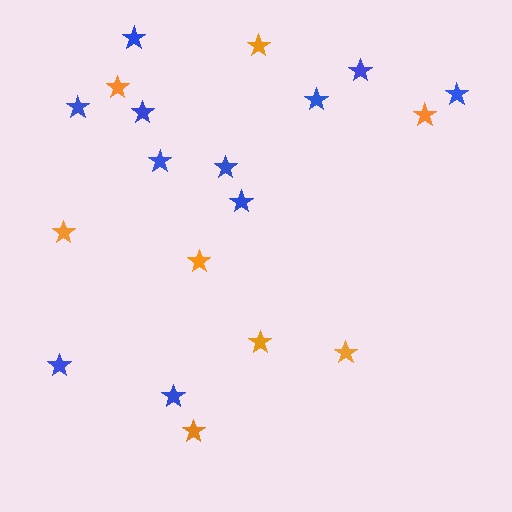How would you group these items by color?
There are 2 groups: one group of blue stars (11) and one group of orange stars (8).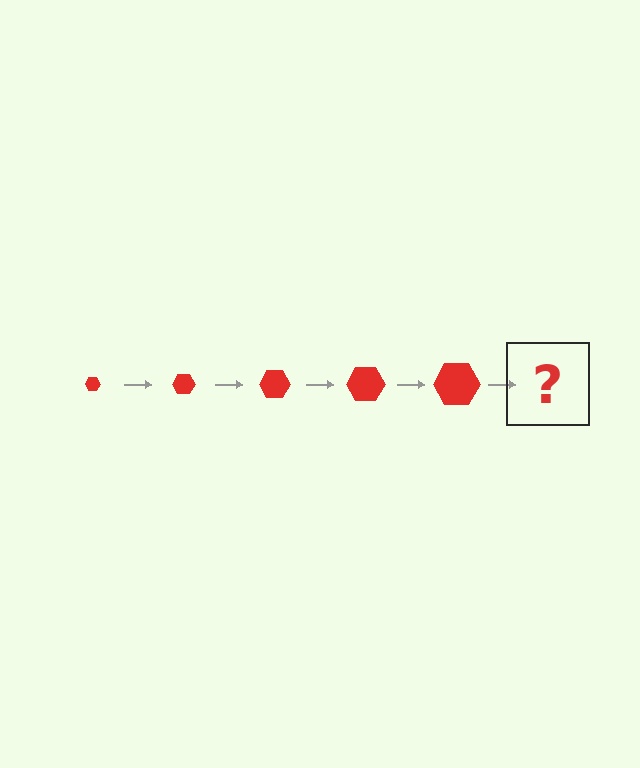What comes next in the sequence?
The next element should be a red hexagon, larger than the previous one.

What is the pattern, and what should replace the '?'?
The pattern is that the hexagon gets progressively larger each step. The '?' should be a red hexagon, larger than the previous one.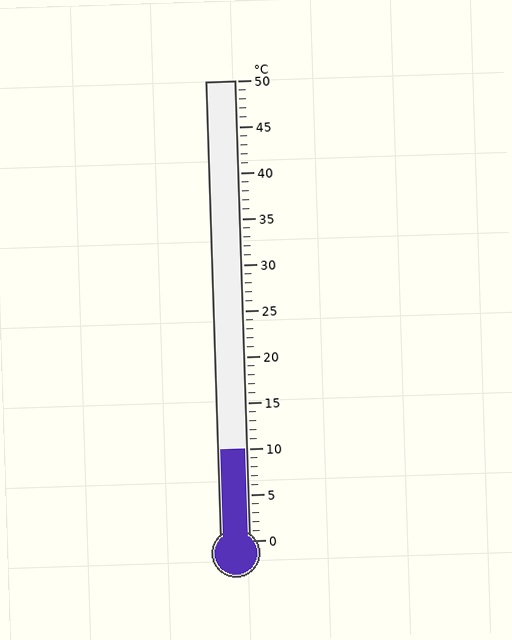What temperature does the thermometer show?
The thermometer shows approximately 10°C.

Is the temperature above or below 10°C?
The temperature is at 10°C.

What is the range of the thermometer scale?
The thermometer scale ranges from 0°C to 50°C.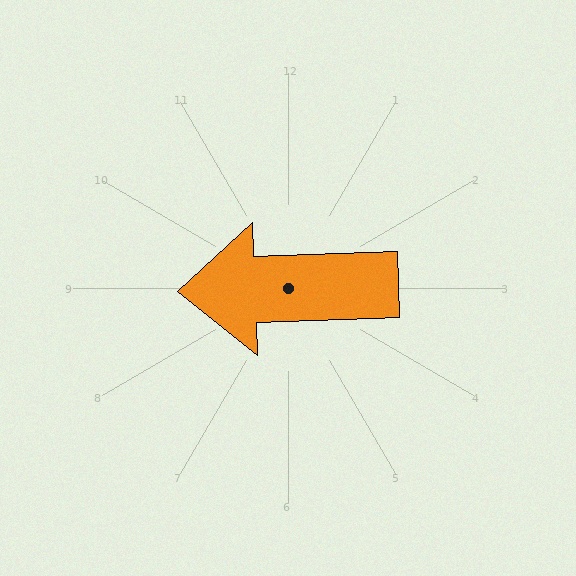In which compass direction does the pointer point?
West.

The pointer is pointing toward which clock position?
Roughly 9 o'clock.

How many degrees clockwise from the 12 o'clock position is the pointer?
Approximately 268 degrees.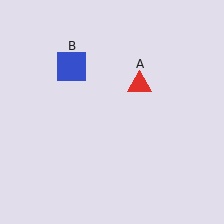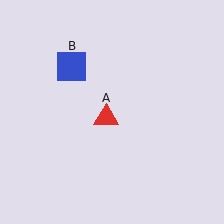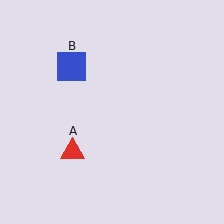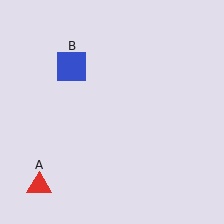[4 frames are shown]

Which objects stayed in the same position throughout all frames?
Blue square (object B) remained stationary.